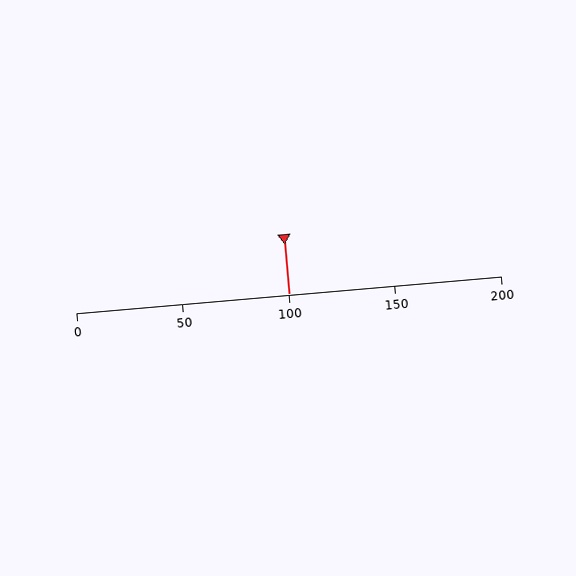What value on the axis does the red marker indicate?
The marker indicates approximately 100.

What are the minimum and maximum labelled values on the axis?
The axis runs from 0 to 200.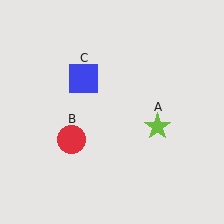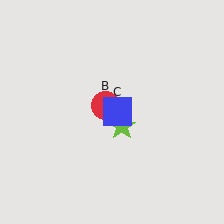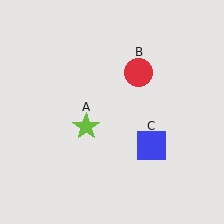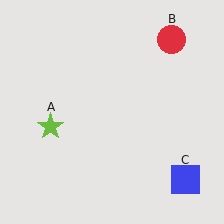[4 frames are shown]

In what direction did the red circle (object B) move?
The red circle (object B) moved up and to the right.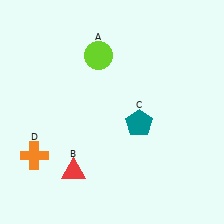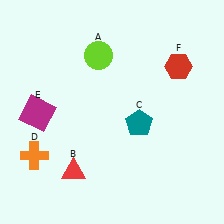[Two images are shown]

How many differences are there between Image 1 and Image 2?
There are 2 differences between the two images.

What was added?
A magenta square (E), a red hexagon (F) were added in Image 2.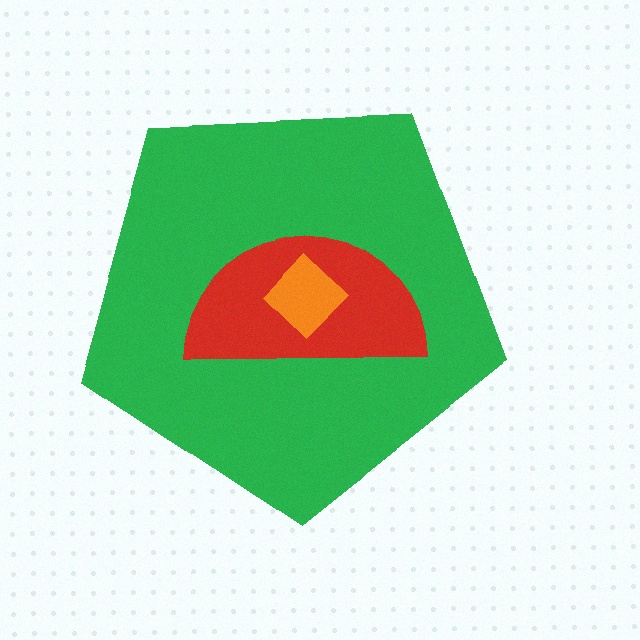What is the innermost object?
The orange diamond.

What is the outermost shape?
The green pentagon.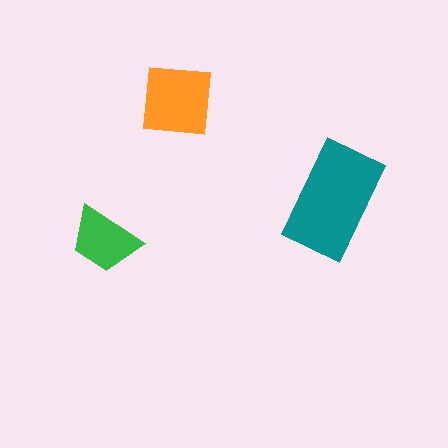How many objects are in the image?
There are 3 objects in the image.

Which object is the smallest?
The green trapezoid.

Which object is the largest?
The teal rectangle.